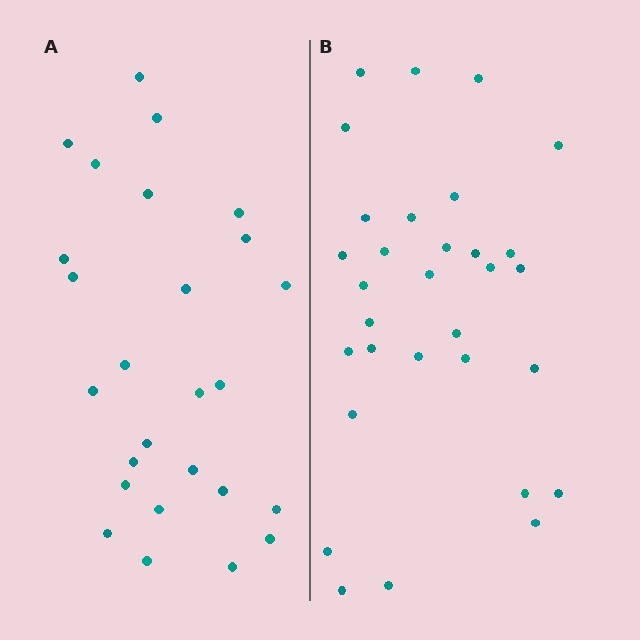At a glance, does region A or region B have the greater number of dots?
Region B (the right region) has more dots.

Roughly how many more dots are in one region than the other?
Region B has about 5 more dots than region A.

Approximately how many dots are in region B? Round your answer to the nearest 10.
About 30 dots. (The exact count is 31, which rounds to 30.)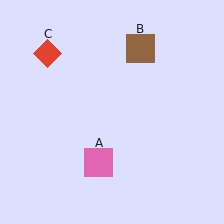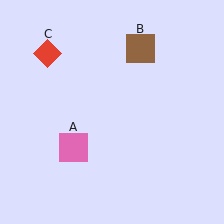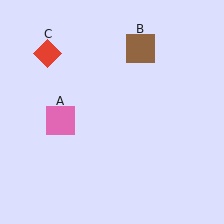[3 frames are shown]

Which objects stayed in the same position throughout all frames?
Brown square (object B) and red diamond (object C) remained stationary.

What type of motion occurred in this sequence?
The pink square (object A) rotated clockwise around the center of the scene.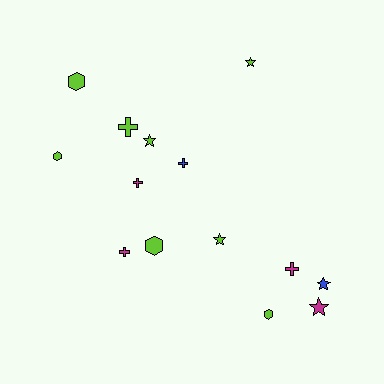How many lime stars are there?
There are 3 lime stars.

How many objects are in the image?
There are 14 objects.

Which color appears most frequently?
Lime, with 8 objects.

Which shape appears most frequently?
Star, with 5 objects.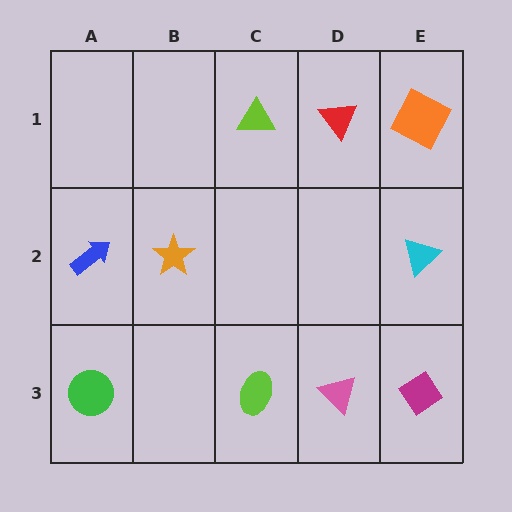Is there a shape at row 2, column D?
No, that cell is empty.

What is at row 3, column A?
A green circle.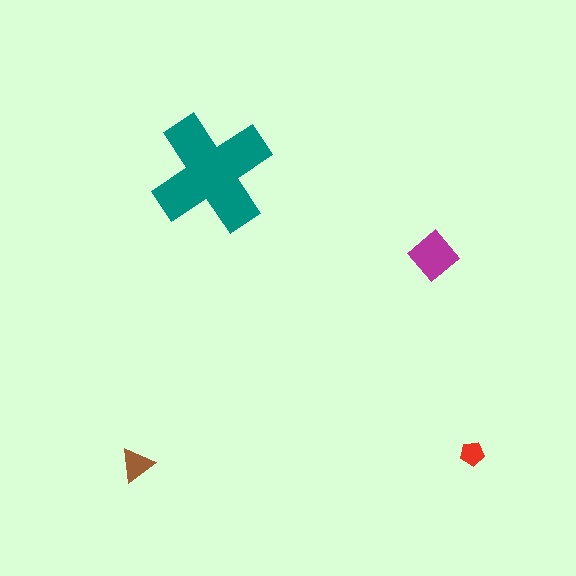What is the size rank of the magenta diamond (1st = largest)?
2nd.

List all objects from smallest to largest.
The red pentagon, the brown triangle, the magenta diamond, the teal cross.